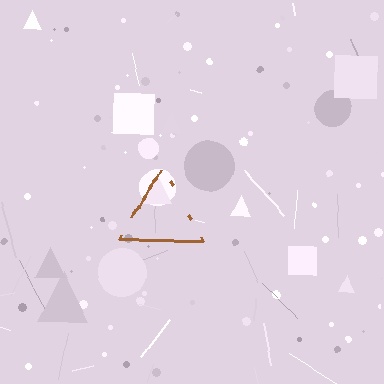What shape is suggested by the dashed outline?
The dashed outline suggests a triangle.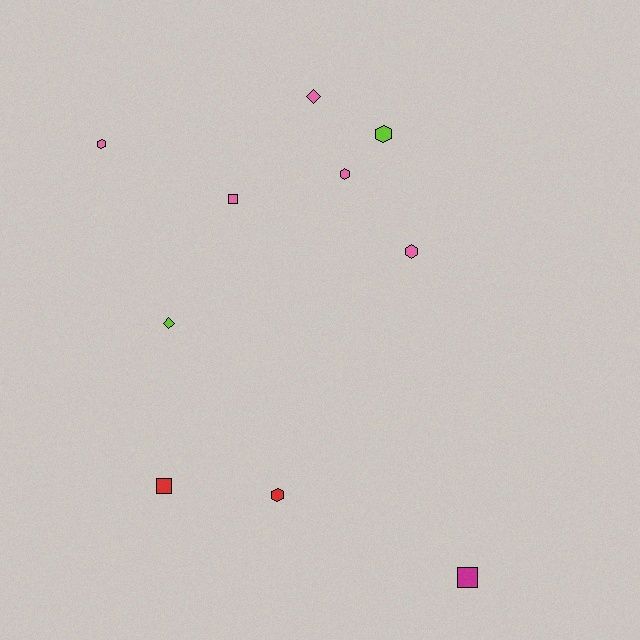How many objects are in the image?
There are 10 objects.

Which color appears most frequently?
Pink, with 5 objects.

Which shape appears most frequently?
Hexagon, with 5 objects.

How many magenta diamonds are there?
There are no magenta diamonds.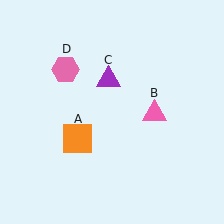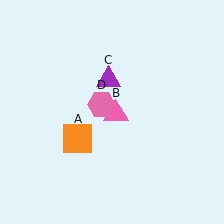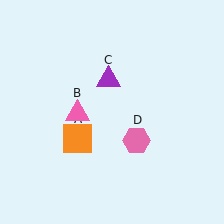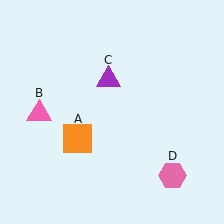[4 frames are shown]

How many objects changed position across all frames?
2 objects changed position: pink triangle (object B), pink hexagon (object D).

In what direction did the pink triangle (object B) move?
The pink triangle (object B) moved left.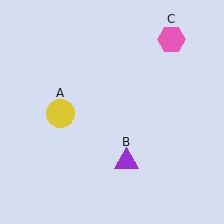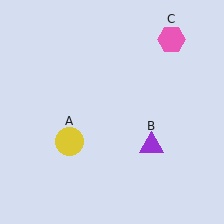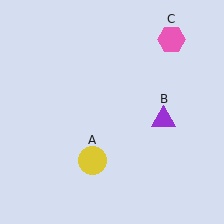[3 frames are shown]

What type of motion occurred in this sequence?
The yellow circle (object A), purple triangle (object B) rotated counterclockwise around the center of the scene.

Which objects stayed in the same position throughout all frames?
Pink hexagon (object C) remained stationary.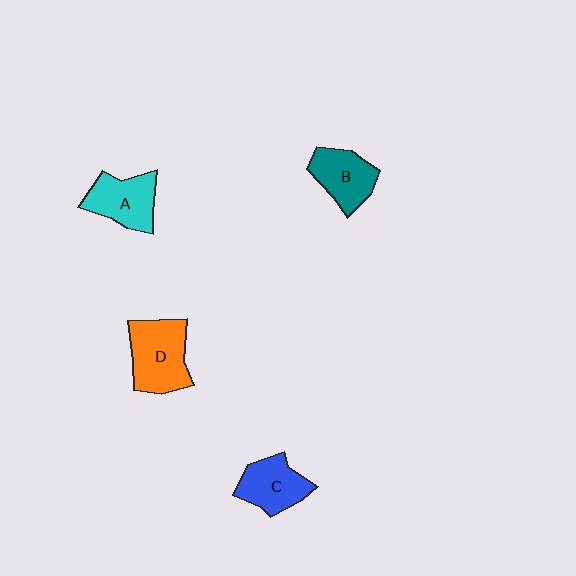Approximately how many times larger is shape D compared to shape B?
Approximately 1.4 times.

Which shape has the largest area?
Shape D (orange).